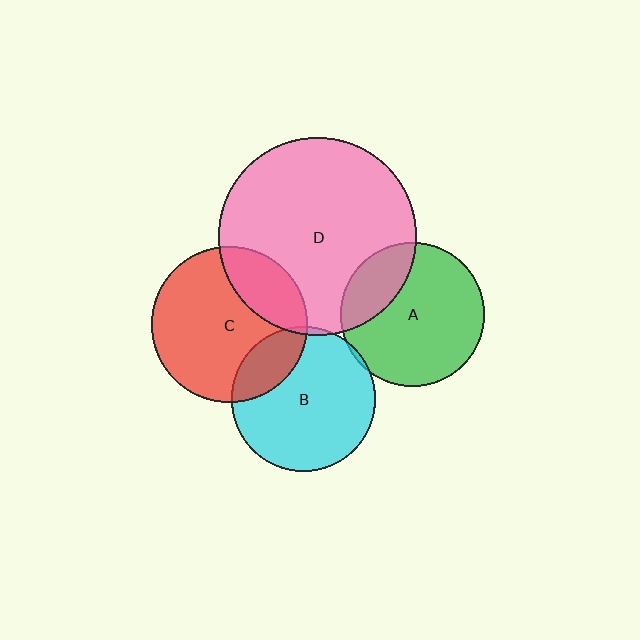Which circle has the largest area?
Circle D (pink).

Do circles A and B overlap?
Yes.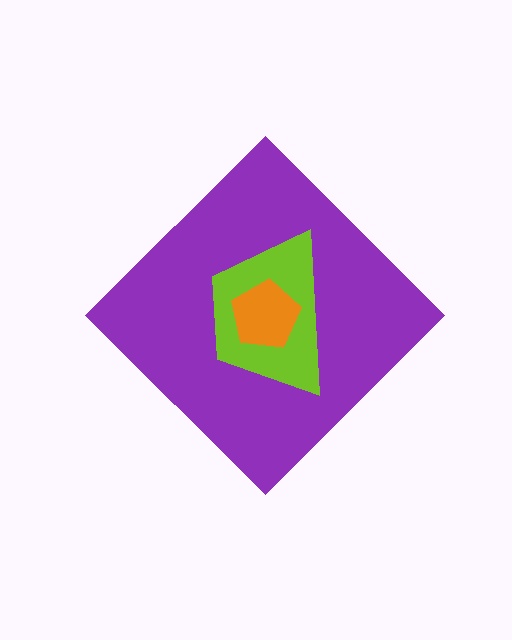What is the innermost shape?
The orange pentagon.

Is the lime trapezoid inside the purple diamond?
Yes.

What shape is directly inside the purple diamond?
The lime trapezoid.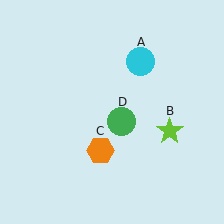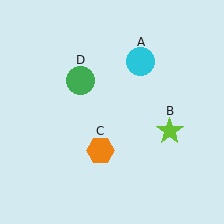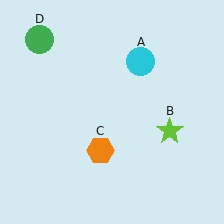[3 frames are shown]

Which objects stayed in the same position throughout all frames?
Cyan circle (object A) and lime star (object B) and orange hexagon (object C) remained stationary.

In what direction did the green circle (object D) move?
The green circle (object D) moved up and to the left.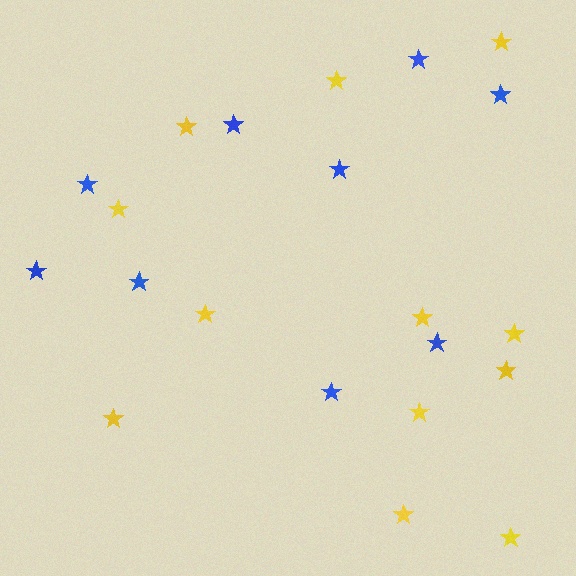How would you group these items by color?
There are 2 groups: one group of yellow stars (12) and one group of blue stars (9).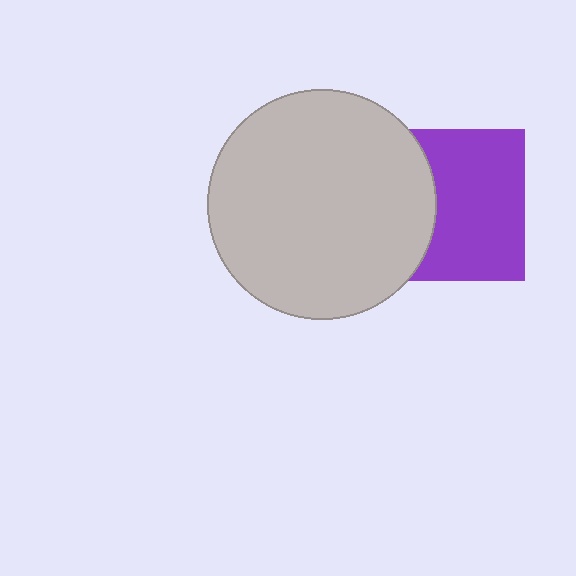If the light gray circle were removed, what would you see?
You would see the complete purple square.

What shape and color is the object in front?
The object in front is a light gray circle.